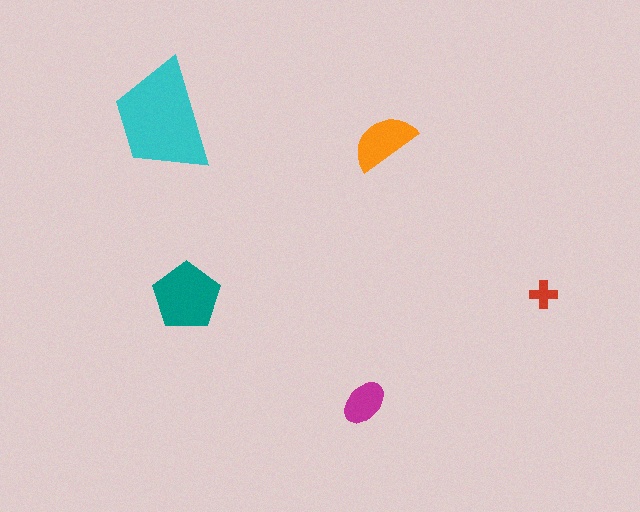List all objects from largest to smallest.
The cyan trapezoid, the teal pentagon, the orange semicircle, the magenta ellipse, the red cross.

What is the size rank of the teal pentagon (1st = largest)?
2nd.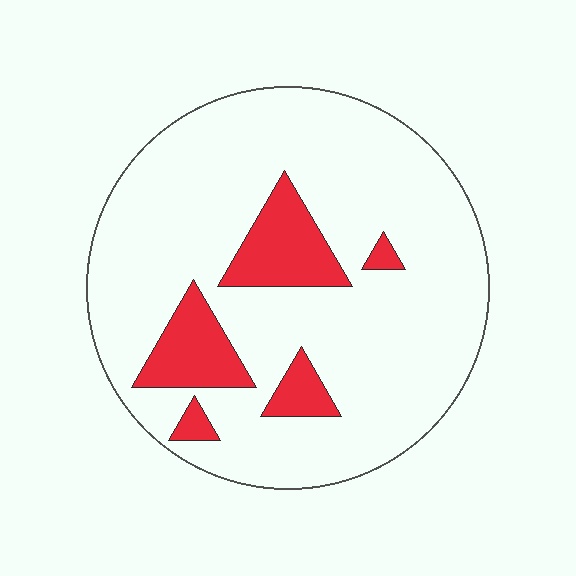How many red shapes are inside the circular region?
5.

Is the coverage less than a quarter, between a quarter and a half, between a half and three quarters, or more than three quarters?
Less than a quarter.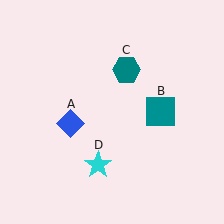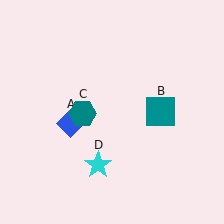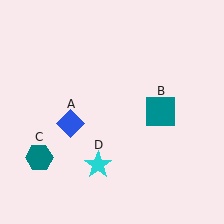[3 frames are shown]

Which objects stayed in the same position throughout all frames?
Blue diamond (object A) and teal square (object B) and cyan star (object D) remained stationary.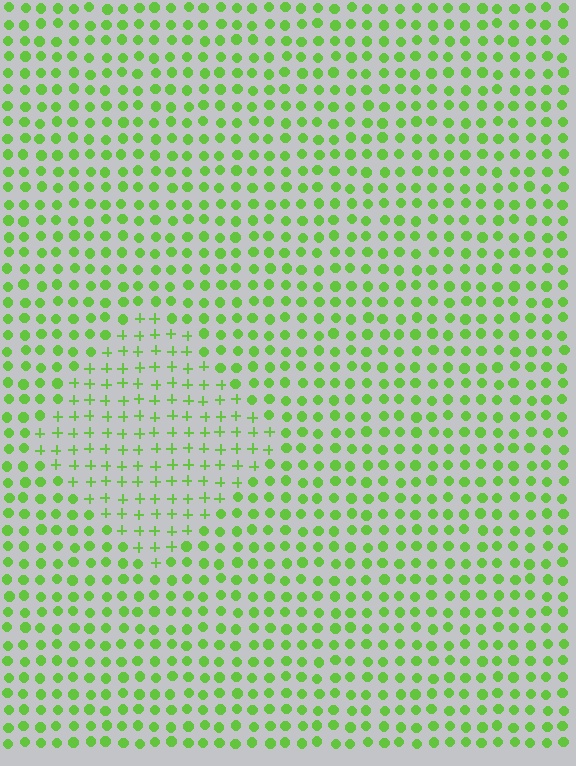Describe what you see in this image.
The image is filled with small lime elements arranged in a uniform grid. A diamond-shaped region contains plus signs, while the surrounding area contains circles. The boundary is defined purely by the change in element shape.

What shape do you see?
I see a diamond.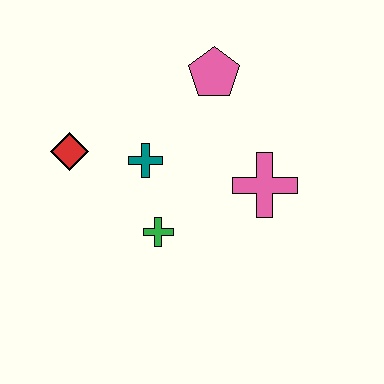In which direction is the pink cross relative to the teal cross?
The pink cross is to the right of the teal cross.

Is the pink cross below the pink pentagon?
Yes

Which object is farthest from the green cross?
The pink pentagon is farthest from the green cross.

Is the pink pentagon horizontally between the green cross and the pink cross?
Yes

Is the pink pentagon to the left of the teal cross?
No